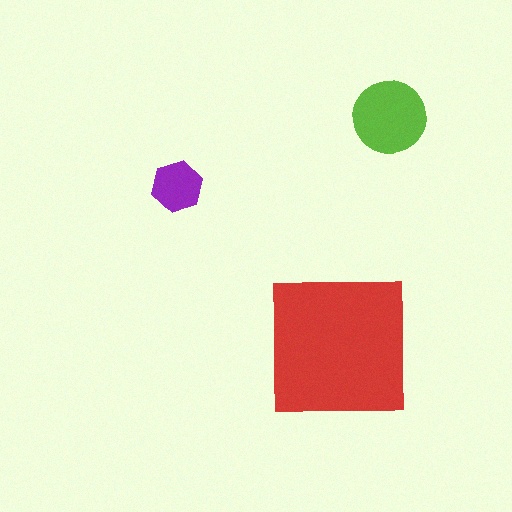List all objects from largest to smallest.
The red square, the lime circle, the purple hexagon.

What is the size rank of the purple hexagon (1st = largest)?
3rd.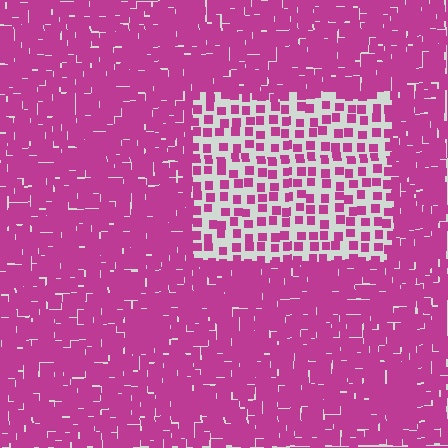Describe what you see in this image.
The image contains small magenta elements arranged at two different densities. A rectangle-shaped region is visible where the elements are less densely packed than the surrounding area.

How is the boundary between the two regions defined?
The boundary is defined by a change in element density (approximately 2.7x ratio). All elements are the same color, size, and shape.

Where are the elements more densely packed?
The elements are more densely packed outside the rectangle boundary.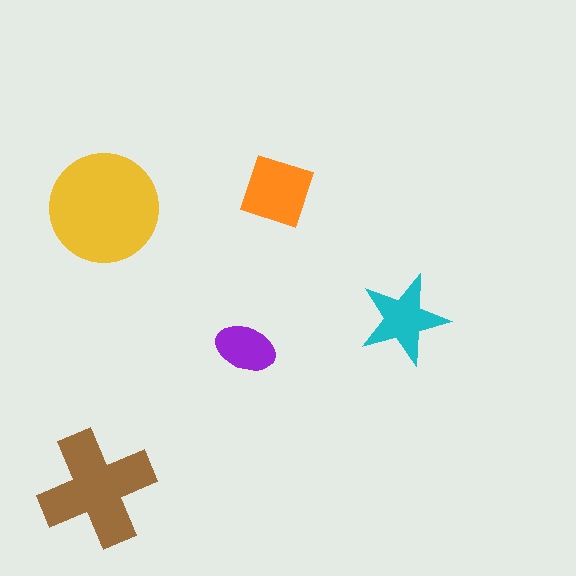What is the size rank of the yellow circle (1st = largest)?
1st.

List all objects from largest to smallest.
The yellow circle, the brown cross, the orange square, the cyan star, the purple ellipse.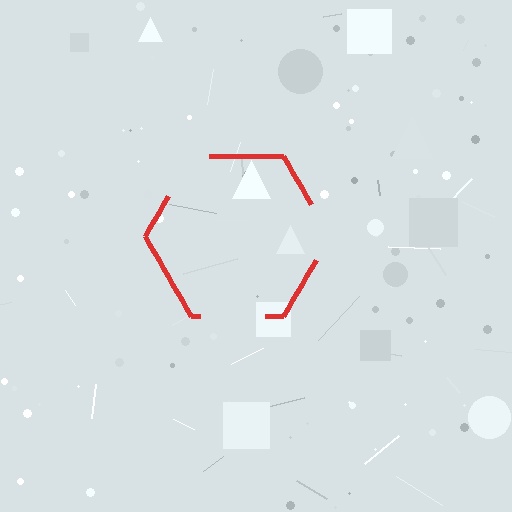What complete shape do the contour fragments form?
The contour fragments form a hexagon.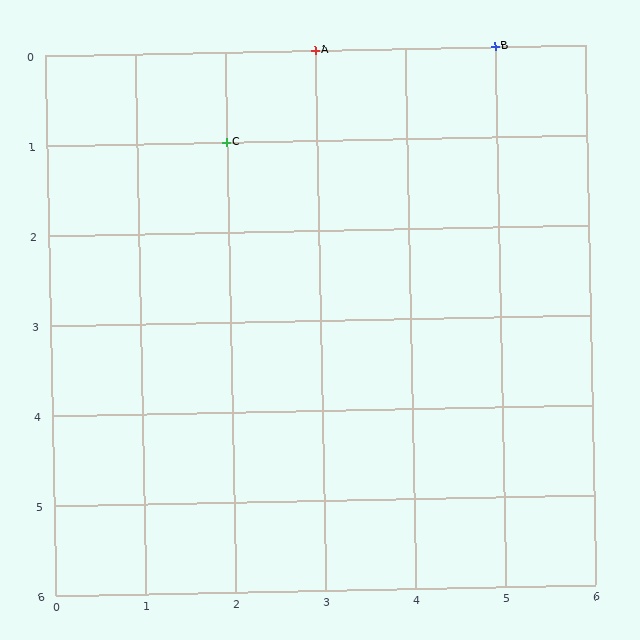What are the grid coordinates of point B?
Point B is at grid coordinates (5, 0).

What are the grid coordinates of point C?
Point C is at grid coordinates (2, 1).